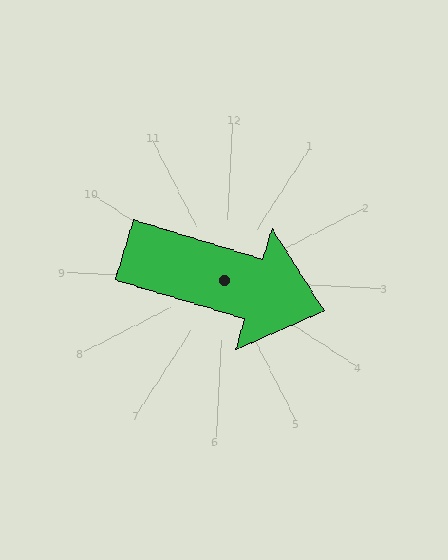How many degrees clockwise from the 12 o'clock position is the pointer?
Approximately 104 degrees.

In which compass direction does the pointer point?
East.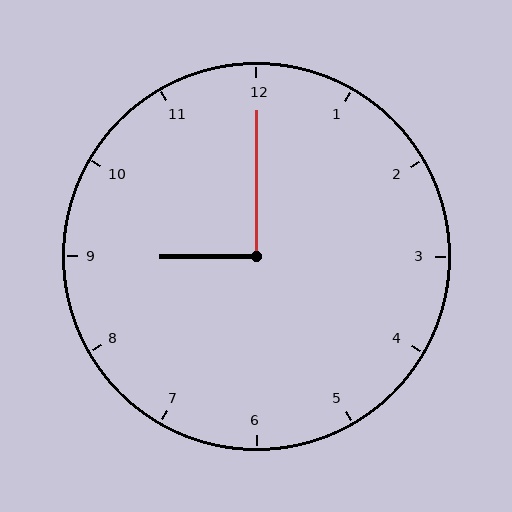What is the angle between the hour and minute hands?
Approximately 90 degrees.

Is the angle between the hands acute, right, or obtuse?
It is right.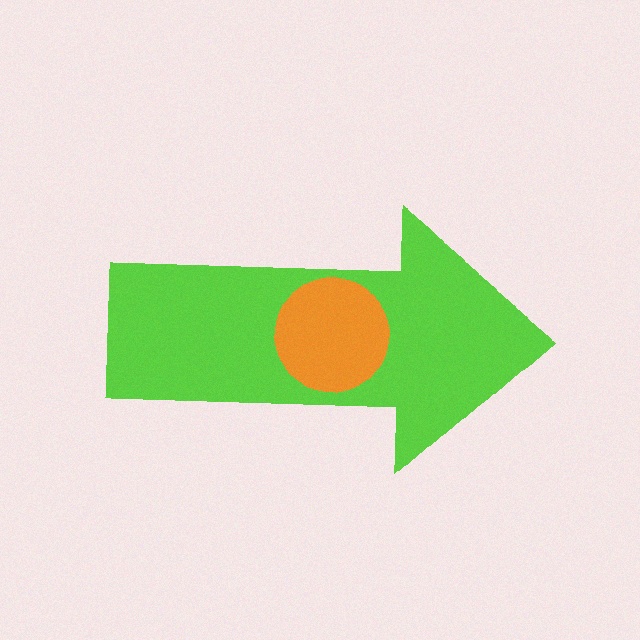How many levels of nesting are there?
2.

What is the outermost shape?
The lime arrow.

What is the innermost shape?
The orange circle.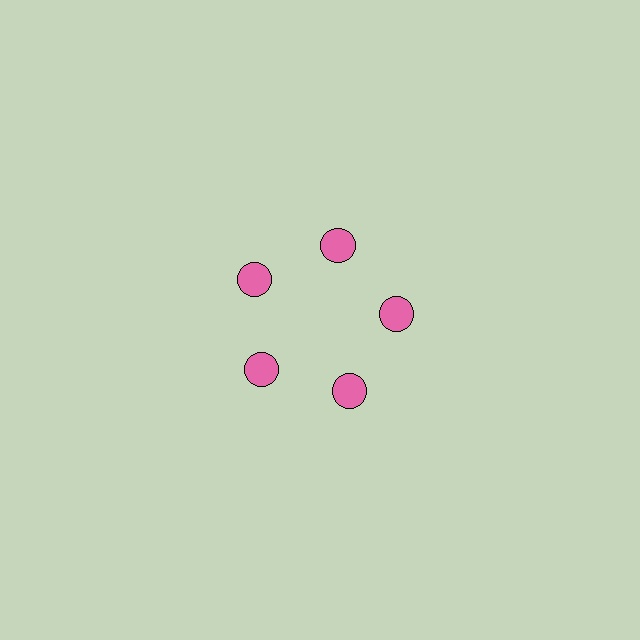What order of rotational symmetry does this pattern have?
This pattern has 5-fold rotational symmetry.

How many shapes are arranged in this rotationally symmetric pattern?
There are 5 shapes, arranged in 5 groups of 1.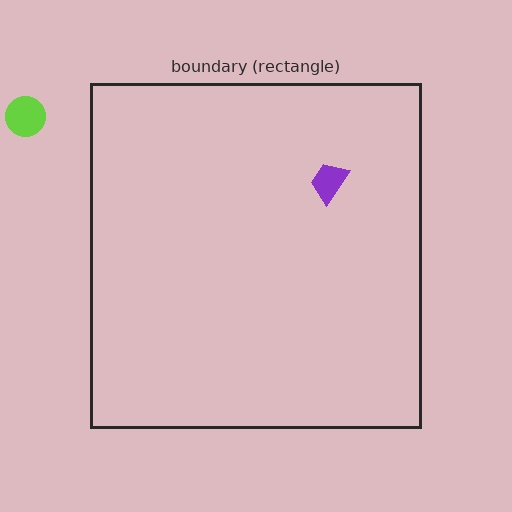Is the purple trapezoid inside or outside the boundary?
Inside.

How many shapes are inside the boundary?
1 inside, 1 outside.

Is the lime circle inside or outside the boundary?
Outside.